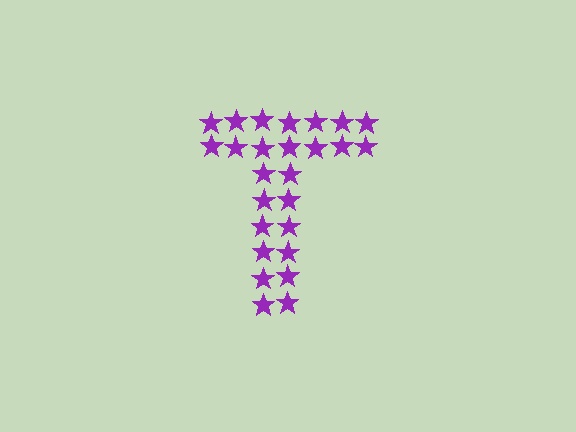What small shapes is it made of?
It is made of small stars.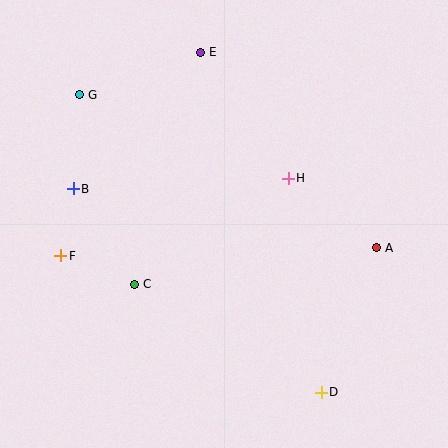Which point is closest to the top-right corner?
Point H is closest to the top-right corner.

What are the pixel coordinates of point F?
Point F is at (61, 256).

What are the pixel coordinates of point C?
Point C is at (135, 284).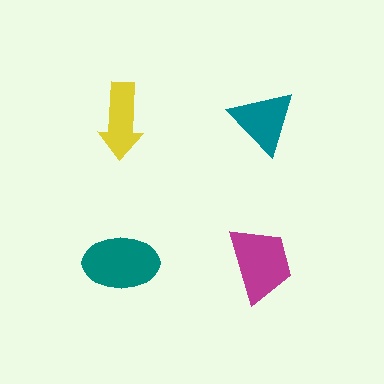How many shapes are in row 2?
2 shapes.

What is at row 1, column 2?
A teal triangle.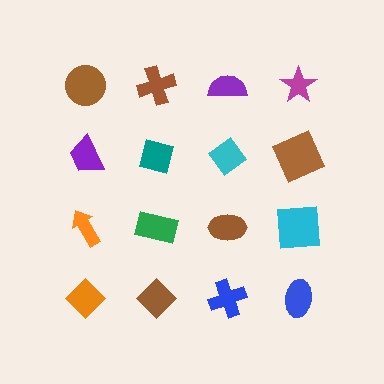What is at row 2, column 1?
A purple trapezoid.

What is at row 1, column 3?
A purple semicircle.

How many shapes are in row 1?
4 shapes.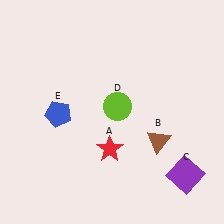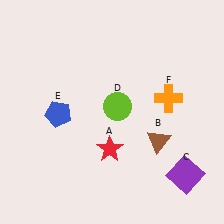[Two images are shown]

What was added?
An orange cross (F) was added in Image 2.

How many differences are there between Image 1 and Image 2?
There is 1 difference between the two images.